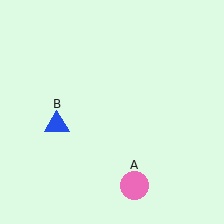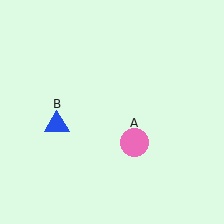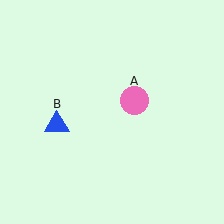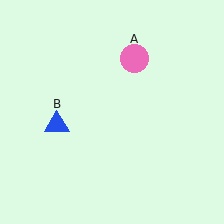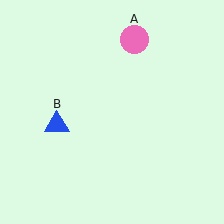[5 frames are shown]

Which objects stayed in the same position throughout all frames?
Blue triangle (object B) remained stationary.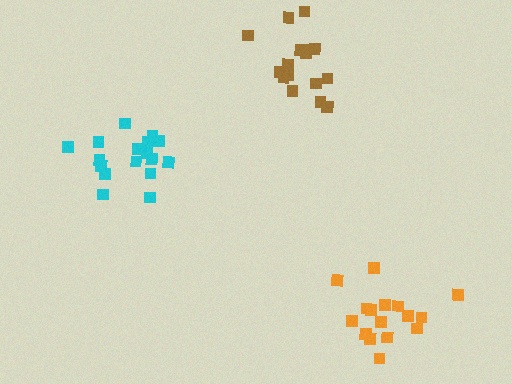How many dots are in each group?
Group 1: 17 dots, Group 2: 17 dots, Group 3: 17 dots (51 total).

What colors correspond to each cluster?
The clusters are colored: brown, orange, cyan.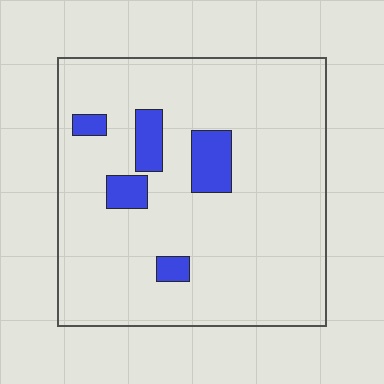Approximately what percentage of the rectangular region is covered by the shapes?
Approximately 10%.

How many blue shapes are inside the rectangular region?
5.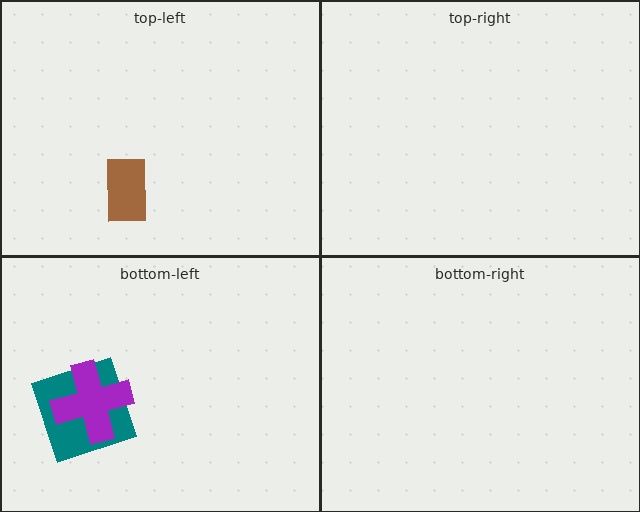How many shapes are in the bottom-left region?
2.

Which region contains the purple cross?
The bottom-left region.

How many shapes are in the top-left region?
1.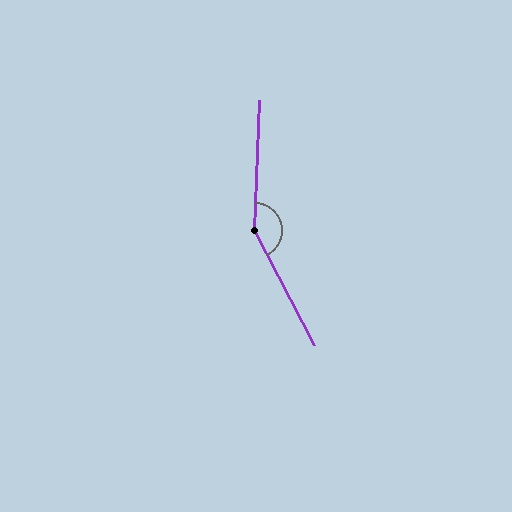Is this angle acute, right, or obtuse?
It is obtuse.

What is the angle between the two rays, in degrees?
Approximately 150 degrees.